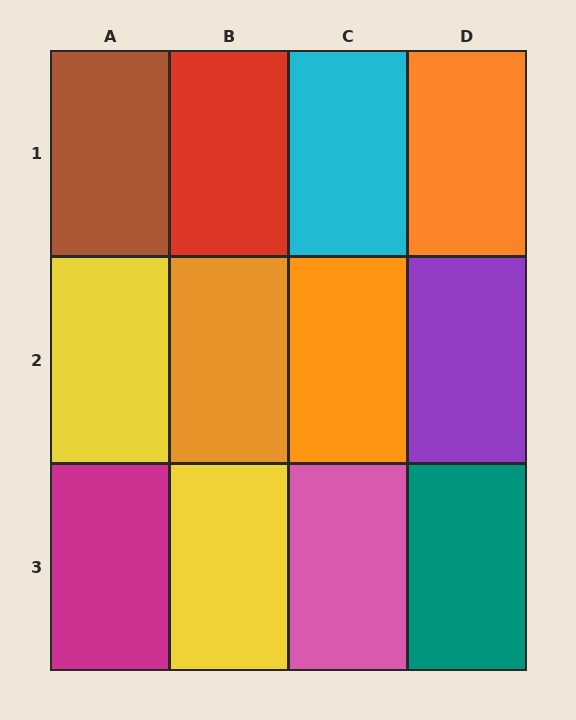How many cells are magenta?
1 cell is magenta.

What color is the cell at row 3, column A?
Magenta.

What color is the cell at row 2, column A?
Yellow.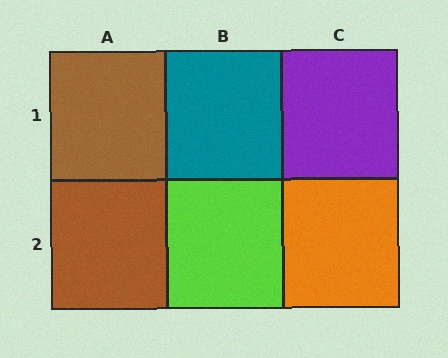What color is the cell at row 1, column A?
Brown.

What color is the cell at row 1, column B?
Teal.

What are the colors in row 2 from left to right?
Brown, lime, orange.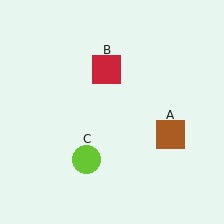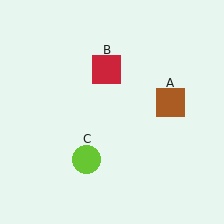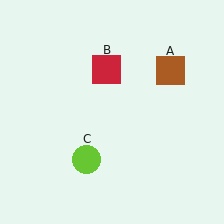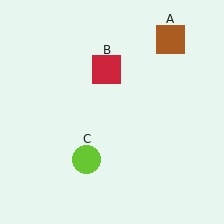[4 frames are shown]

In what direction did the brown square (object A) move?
The brown square (object A) moved up.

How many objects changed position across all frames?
1 object changed position: brown square (object A).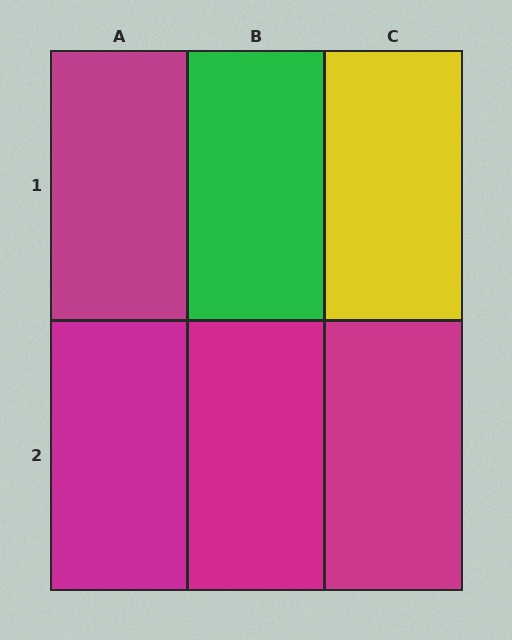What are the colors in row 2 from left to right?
Magenta, magenta, magenta.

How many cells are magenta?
4 cells are magenta.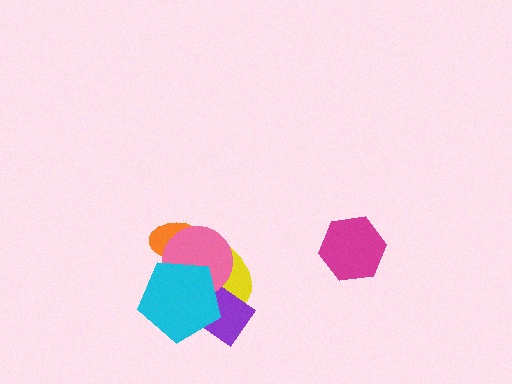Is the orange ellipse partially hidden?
Yes, it is partially covered by another shape.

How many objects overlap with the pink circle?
4 objects overlap with the pink circle.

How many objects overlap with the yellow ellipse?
4 objects overlap with the yellow ellipse.